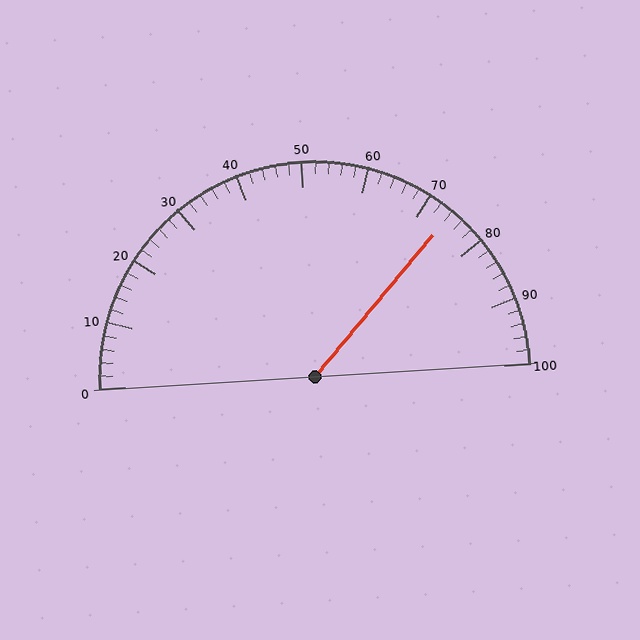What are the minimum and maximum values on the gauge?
The gauge ranges from 0 to 100.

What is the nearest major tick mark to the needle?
The nearest major tick mark is 70.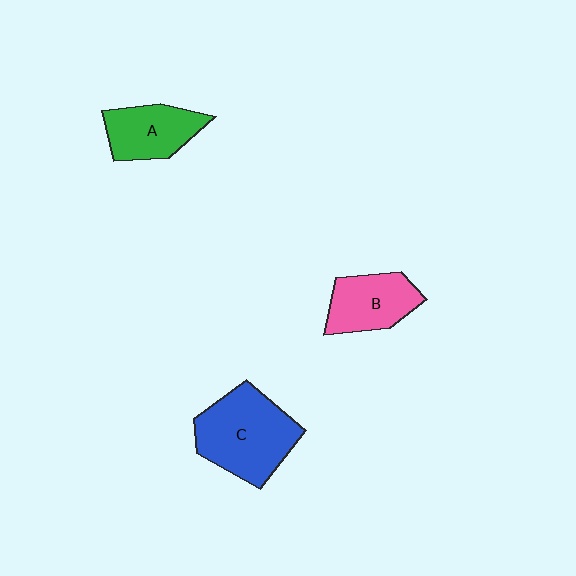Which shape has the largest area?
Shape C (blue).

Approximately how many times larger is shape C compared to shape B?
Approximately 1.6 times.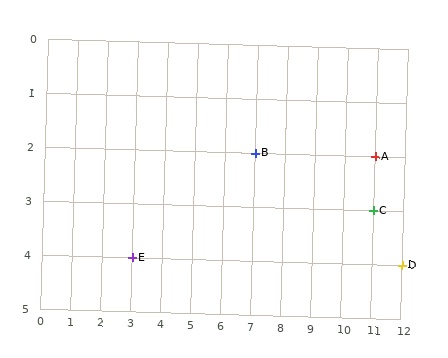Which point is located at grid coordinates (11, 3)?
Point C is at (11, 3).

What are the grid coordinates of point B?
Point B is at grid coordinates (7, 2).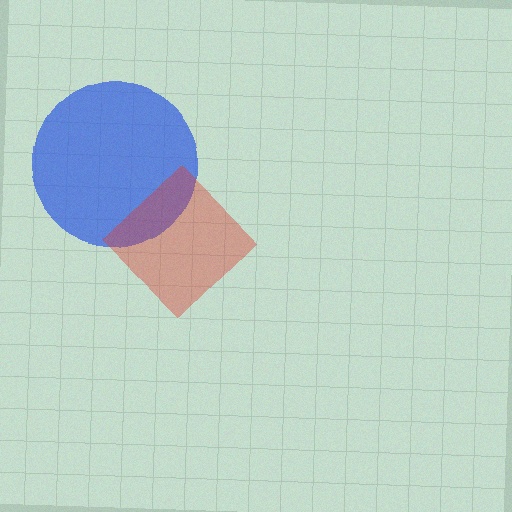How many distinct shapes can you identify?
There are 2 distinct shapes: a blue circle, a red diamond.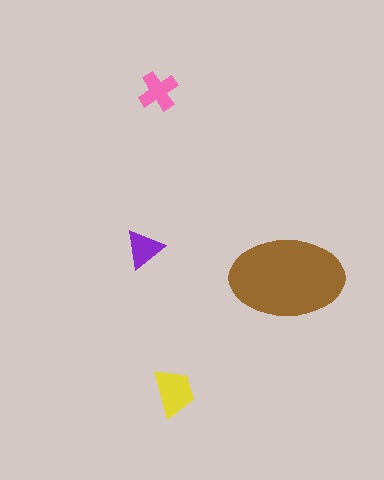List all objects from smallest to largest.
The purple triangle, the pink cross, the yellow trapezoid, the brown ellipse.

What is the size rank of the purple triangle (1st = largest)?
4th.